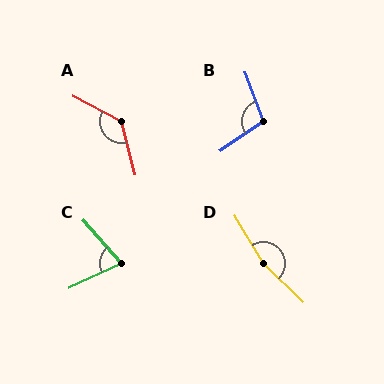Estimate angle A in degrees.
Approximately 132 degrees.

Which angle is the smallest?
C, at approximately 73 degrees.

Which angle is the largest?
D, at approximately 165 degrees.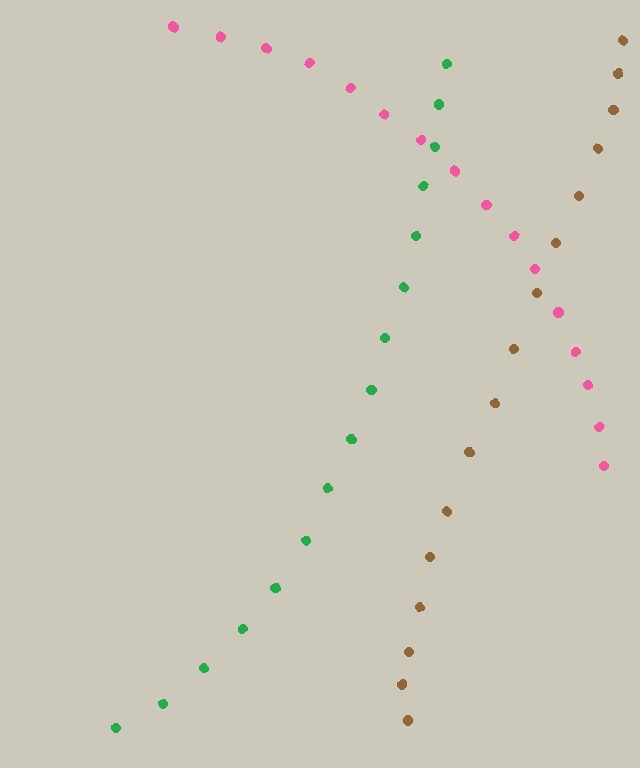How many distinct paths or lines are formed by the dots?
There are 3 distinct paths.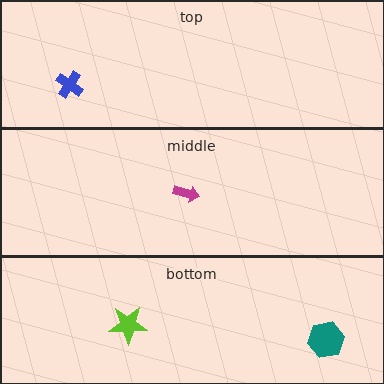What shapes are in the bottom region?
The teal hexagon, the lime star.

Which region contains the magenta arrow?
The middle region.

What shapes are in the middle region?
The magenta arrow.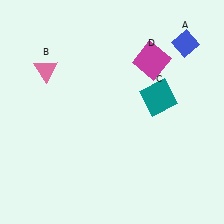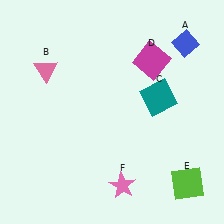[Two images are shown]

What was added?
A lime square (E), a pink star (F) were added in Image 2.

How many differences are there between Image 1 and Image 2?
There are 2 differences between the two images.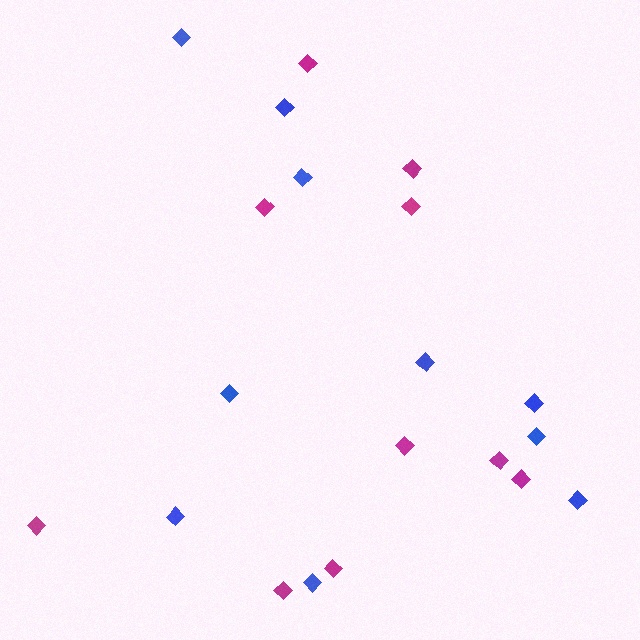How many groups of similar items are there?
There are 2 groups: one group of blue diamonds (10) and one group of magenta diamonds (10).